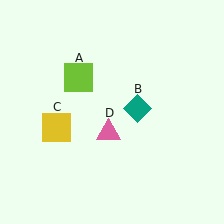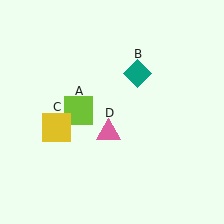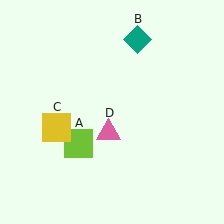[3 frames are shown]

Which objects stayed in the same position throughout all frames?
Yellow square (object C) and pink triangle (object D) remained stationary.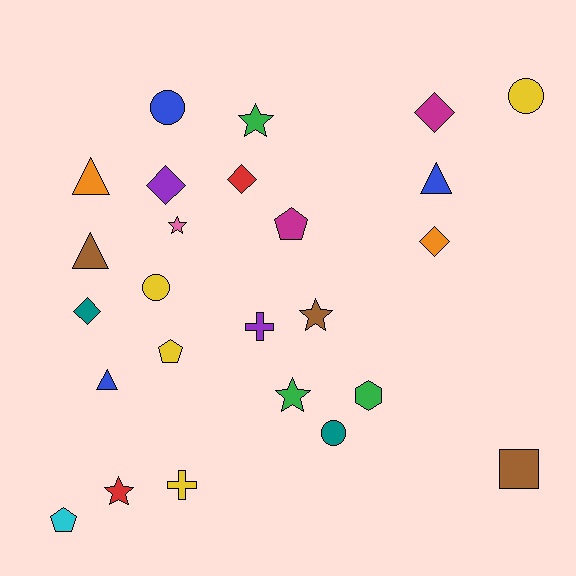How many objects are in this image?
There are 25 objects.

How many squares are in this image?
There is 1 square.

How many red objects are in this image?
There are 2 red objects.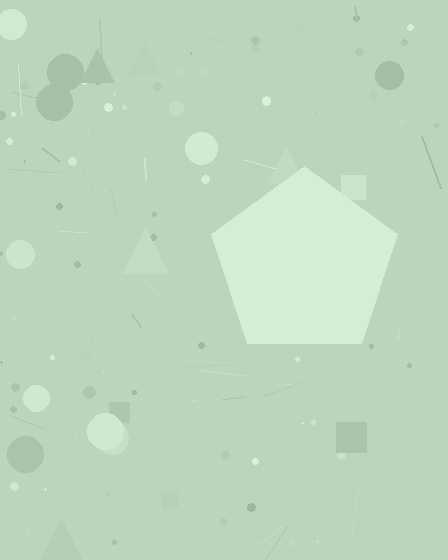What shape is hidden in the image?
A pentagon is hidden in the image.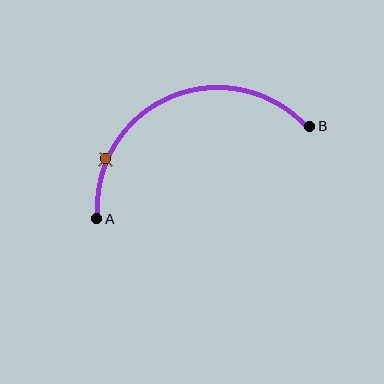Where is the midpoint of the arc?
The arc midpoint is the point on the curve farthest from the straight line joining A and B. It sits above that line.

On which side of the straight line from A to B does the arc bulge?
The arc bulges above the straight line connecting A and B.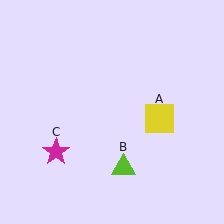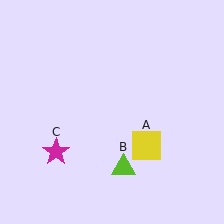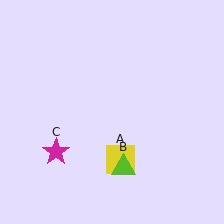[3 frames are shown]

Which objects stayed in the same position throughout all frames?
Lime triangle (object B) and magenta star (object C) remained stationary.